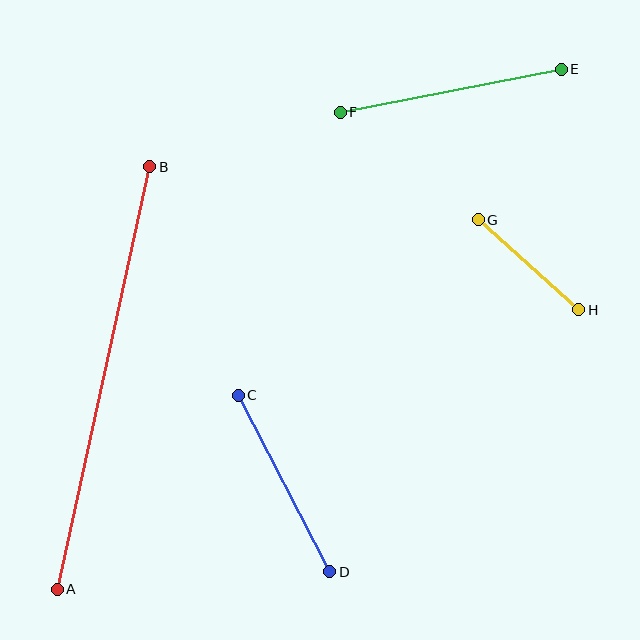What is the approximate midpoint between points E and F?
The midpoint is at approximately (451, 91) pixels.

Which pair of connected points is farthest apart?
Points A and B are farthest apart.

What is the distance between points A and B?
The distance is approximately 432 pixels.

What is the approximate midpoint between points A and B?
The midpoint is at approximately (103, 378) pixels.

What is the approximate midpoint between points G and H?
The midpoint is at approximately (529, 265) pixels.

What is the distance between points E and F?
The distance is approximately 225 pixels.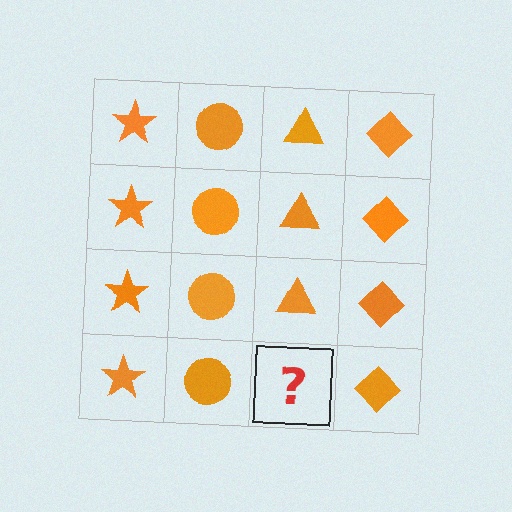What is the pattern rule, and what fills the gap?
The rule is that each column has a consistent shape. The gap should be filled with an orange triangle.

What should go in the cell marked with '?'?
The missing cell should contain an orange triangle.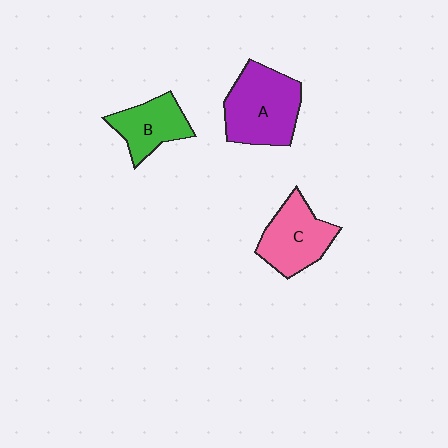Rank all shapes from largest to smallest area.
From largest to smallest: A (purple), C (pink), B (green).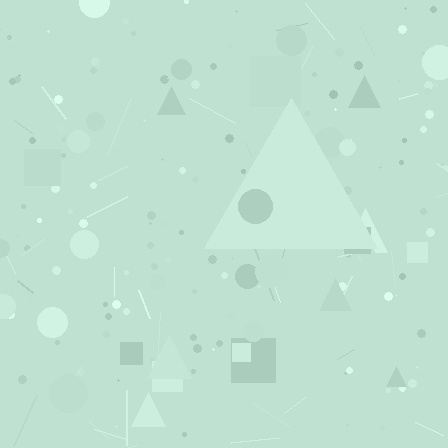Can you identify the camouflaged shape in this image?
The camouflaged shape is a triangle.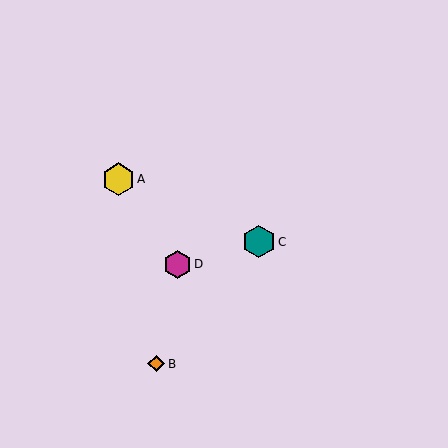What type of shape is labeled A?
Shape A is a yellow hexagon.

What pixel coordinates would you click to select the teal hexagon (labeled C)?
Click at (259, 242) to select the teal hexagon C.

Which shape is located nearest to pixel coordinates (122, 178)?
The yellow hexagon (labeled A) at (118, 179) is nearest to that location.